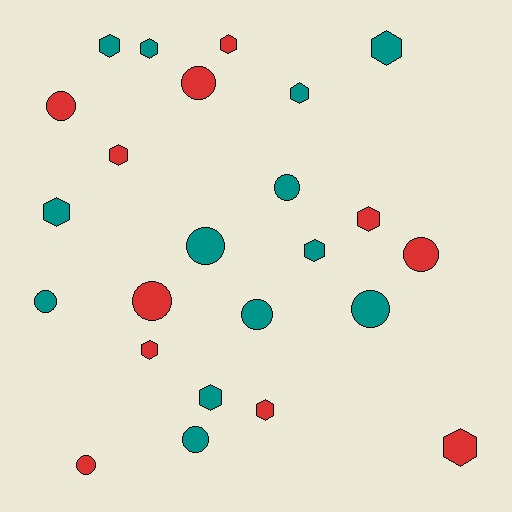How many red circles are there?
There are 5 red circles.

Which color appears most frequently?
Teal, with 13 objects.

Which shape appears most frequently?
Hexagon, with 13 objects.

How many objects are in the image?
There are 24 objects.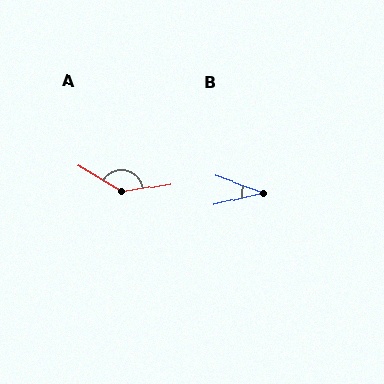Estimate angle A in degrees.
Approximately 140 degrees.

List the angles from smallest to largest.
B (33°), A (140°).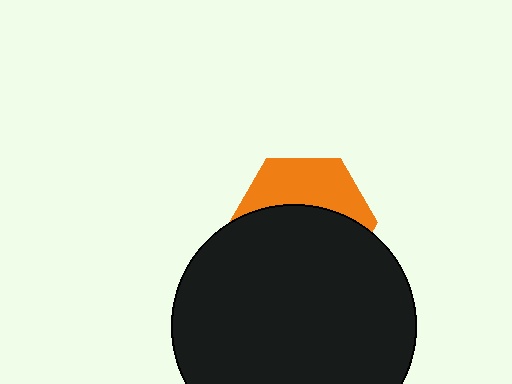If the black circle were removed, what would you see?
You would see the complete orange hexagon.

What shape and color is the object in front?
The object in front is a black circle.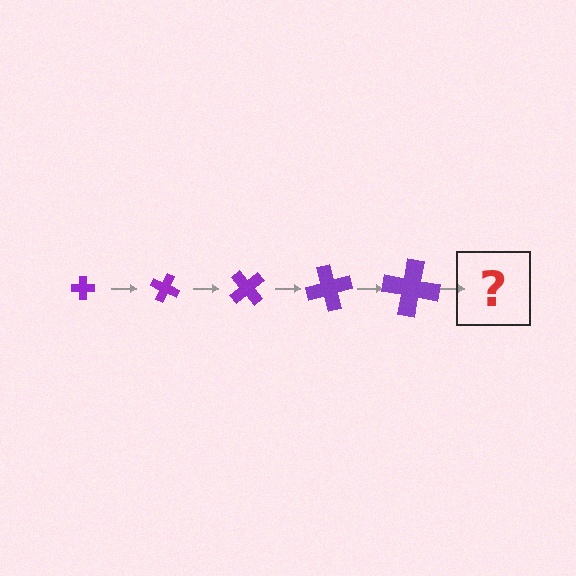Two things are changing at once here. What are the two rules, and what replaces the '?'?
The two rules are that the cross grows larger each step and it rotates 25 degrees each step. The '?' should be a cross, larger than the previous one and rotated 125 degrees from the start.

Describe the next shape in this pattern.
It should be a cross, larger than the previous one and rotated 125 degrees from the start.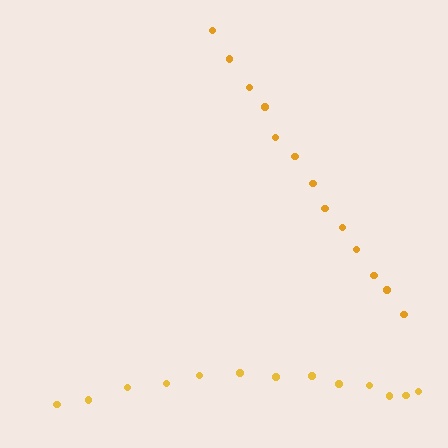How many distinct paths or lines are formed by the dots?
There are 2 distinct paths.